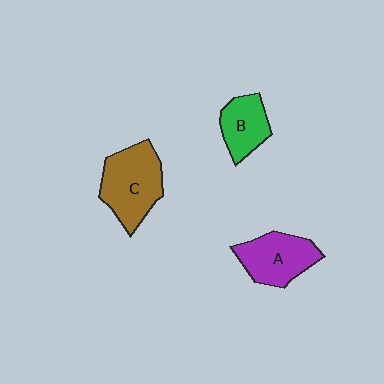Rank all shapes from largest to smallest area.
From largest to smallest: C (brown), A (purple), B (green).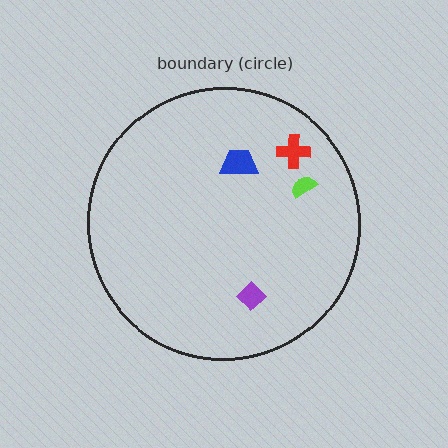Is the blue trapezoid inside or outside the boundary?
Inside.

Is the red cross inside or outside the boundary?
Inside.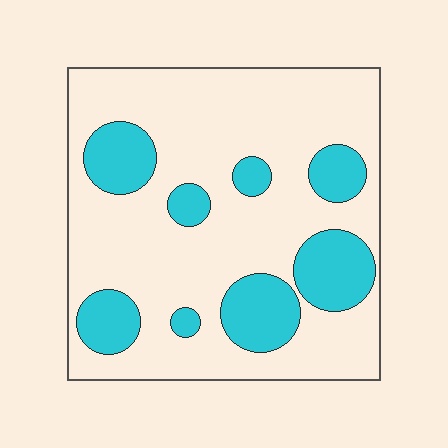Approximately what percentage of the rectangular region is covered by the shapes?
Approximately 25%.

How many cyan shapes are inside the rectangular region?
8.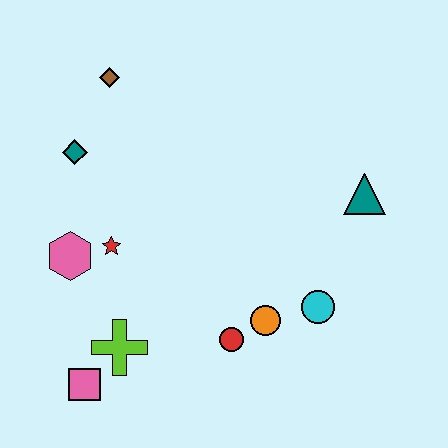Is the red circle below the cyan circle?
Yes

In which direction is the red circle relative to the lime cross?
The red circle is to the right of the lime cross.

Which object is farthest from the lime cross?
The teal triangle is farthest from the lime cross.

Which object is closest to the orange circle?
The red circle is closest to the orange circle.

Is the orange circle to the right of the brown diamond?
Yes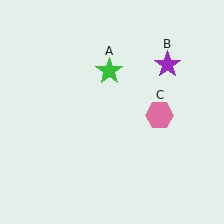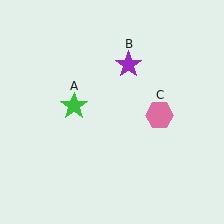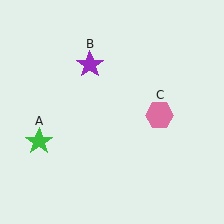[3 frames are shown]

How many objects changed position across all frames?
2 objects changed position: green star (object A), purple star (object B).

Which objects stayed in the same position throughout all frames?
Pink hexagon (object C) remained stationary.